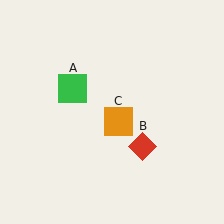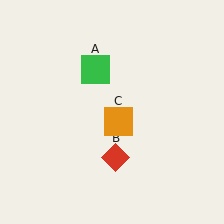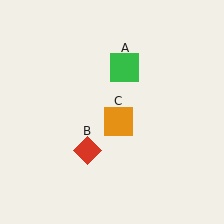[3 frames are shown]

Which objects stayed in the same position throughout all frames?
Orange square (object C) remained stationary.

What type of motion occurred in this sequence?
The green square (object A), red diamond (object B) rotated clockwise around the center of the scene.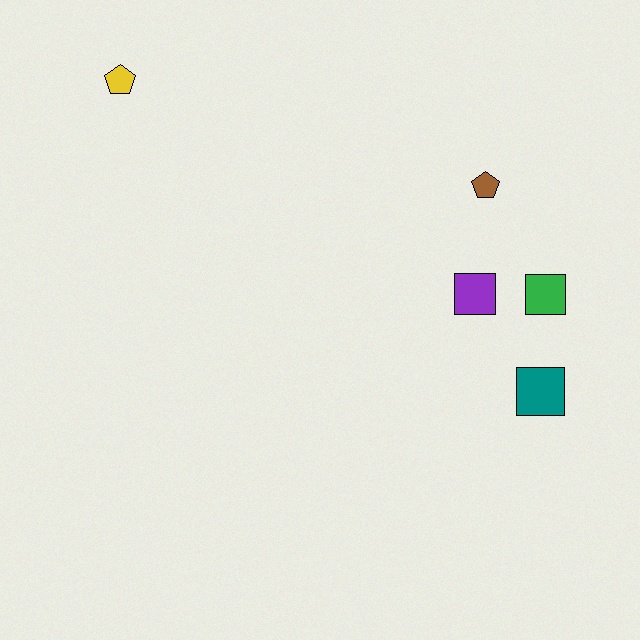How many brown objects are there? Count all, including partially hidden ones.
There is 1 brown object.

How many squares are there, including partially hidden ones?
There are 3 squares.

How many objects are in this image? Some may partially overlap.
There are 5 objects.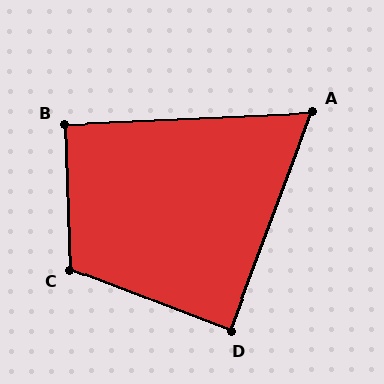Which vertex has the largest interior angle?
C, at approximately 113 degrees.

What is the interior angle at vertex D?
Approximately 89 degrees (approximately right).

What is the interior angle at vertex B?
Approximately 91 degrees (approximately right).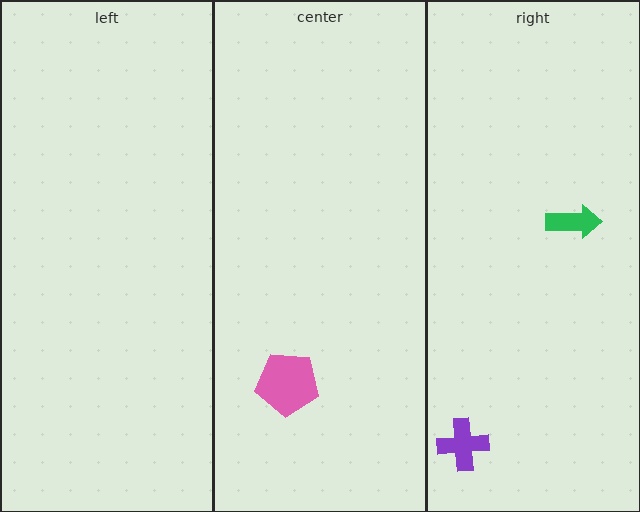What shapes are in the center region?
The pink pentagon.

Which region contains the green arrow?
The right region.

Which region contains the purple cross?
The right region.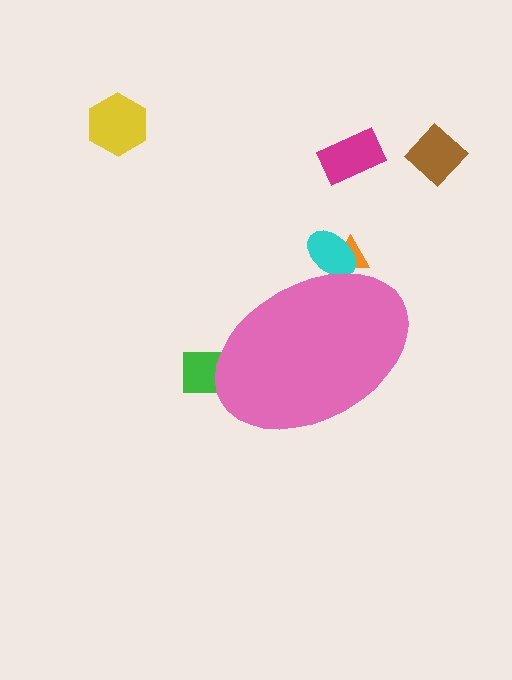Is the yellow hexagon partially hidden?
No, the yellow hexagon is fully visible.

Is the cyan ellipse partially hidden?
Yes, the cyan ellipse is partially hidden behind the pink ellipse.